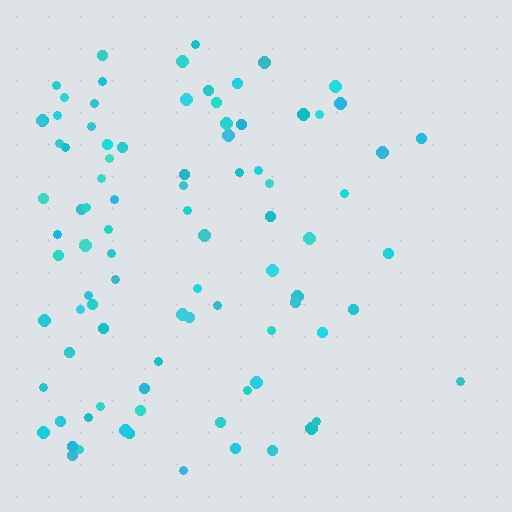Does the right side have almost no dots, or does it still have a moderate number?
Still a moderate number, just noticeably fewer than the left.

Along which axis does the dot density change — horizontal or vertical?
Horizontal.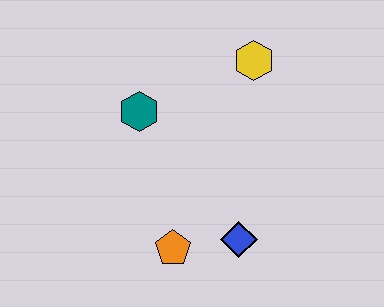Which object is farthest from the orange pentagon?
The yellow hexagon is farthest from the orange pentagon.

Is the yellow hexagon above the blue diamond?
Yes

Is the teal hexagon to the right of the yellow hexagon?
No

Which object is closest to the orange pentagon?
The blue diamond is closest to the orange pentagon.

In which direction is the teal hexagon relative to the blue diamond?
The teal hexagon is above the blue diamond.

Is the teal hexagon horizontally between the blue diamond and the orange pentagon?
No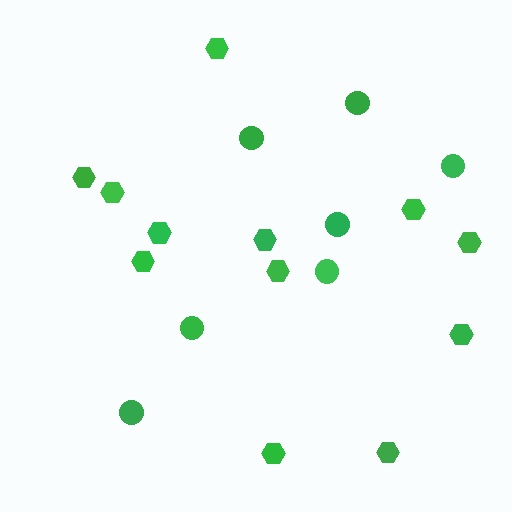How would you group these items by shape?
There are 2 groups: one group of hexagons (12) and one group of circles (7).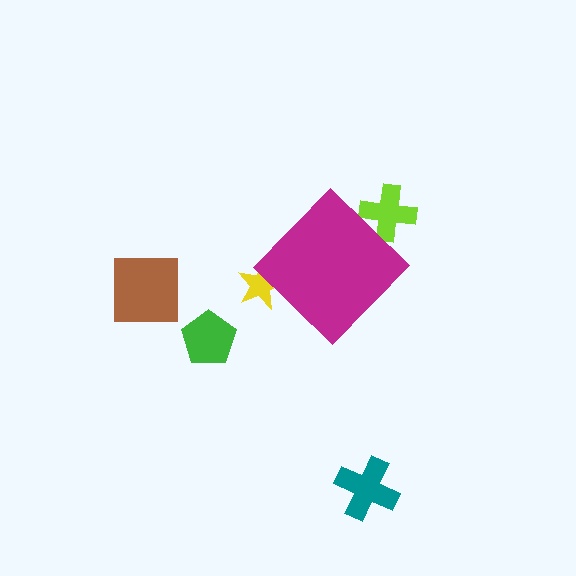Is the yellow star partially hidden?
Yes, the yellow star is partially hidden behind the magenta diamond.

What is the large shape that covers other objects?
A magenta diamond.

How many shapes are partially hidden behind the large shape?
2 shapes are partially hidden.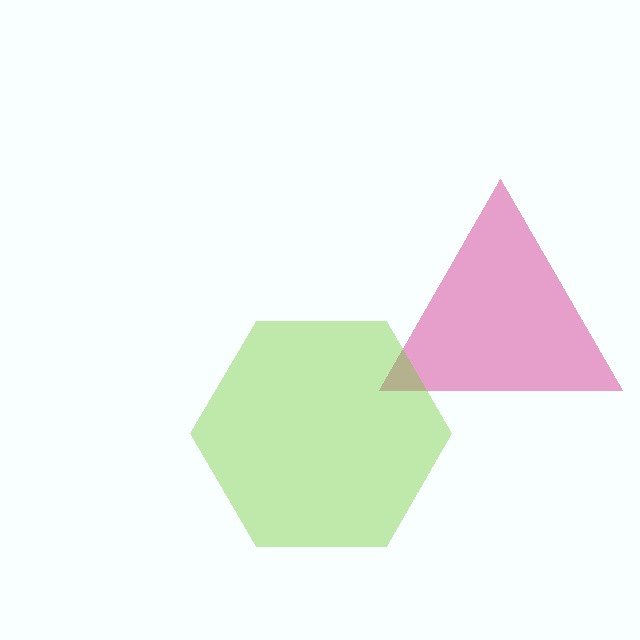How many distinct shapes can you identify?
There are 2 distinct shapes: a pink triangle, a lime hexagon.